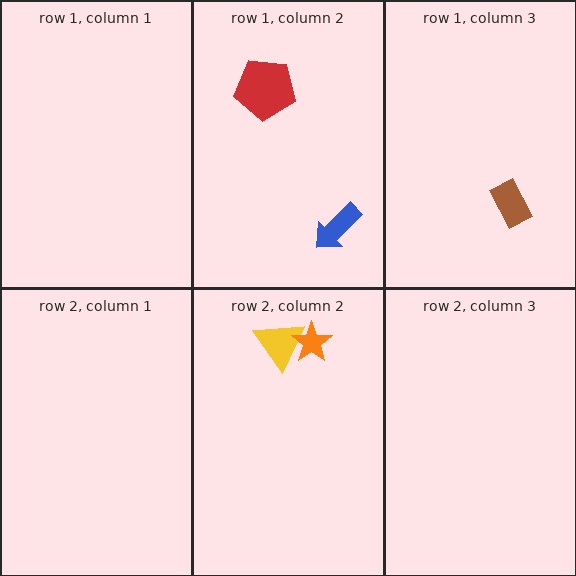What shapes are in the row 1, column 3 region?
The brown rectangle.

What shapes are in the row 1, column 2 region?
The blue arrow, the red pentagon.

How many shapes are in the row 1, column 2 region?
2.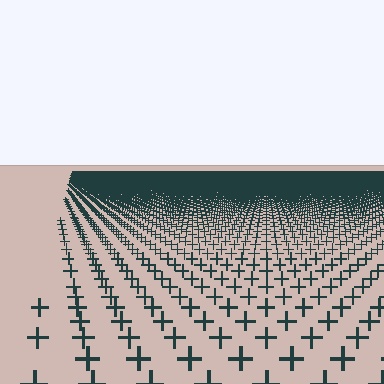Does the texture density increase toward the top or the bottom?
Density increases toward the top.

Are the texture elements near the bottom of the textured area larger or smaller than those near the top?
Larger. Near the bottom, elements are closer to the viewer and appear at a bigger on-screen size.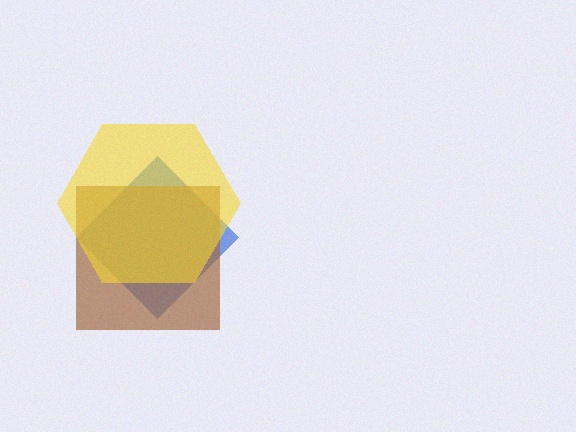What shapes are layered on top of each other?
The layered shapes are: a blue diamond, a brown square, a yellow hexagon.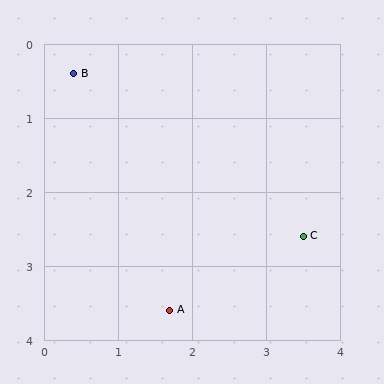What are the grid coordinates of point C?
Point C is at approximately (3.5, 2.6).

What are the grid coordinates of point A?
Point A is at approximately (1.7, 3.6).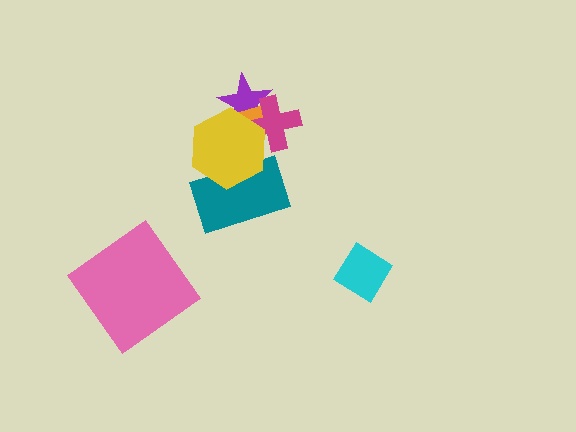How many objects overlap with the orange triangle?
3 objects overlap with the orange triangle.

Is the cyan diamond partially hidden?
No, no other shape covers it.